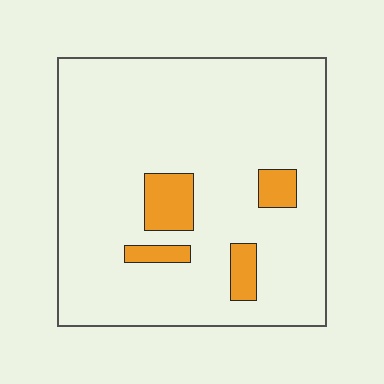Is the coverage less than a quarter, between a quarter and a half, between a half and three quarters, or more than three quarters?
Less than a quarter.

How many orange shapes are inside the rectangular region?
4.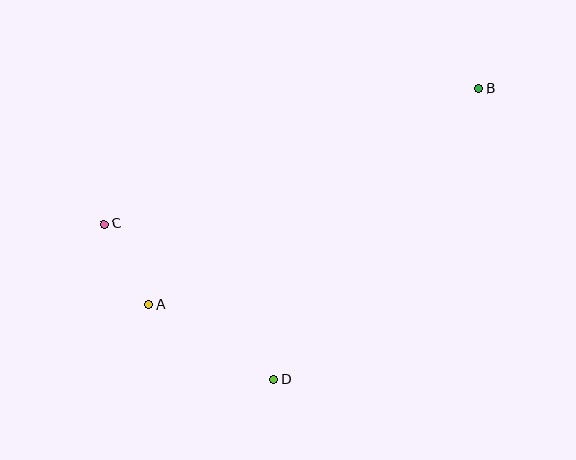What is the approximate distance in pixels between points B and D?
The distance between B and D is approximately 356 pixels.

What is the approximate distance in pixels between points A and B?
The distance between A and B is approximately 395 pixels.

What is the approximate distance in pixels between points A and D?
The distance between A and D is approximately 146 pixels.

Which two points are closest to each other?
Points A and C are closest to each other.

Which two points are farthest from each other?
Points B and C are farthest from each other.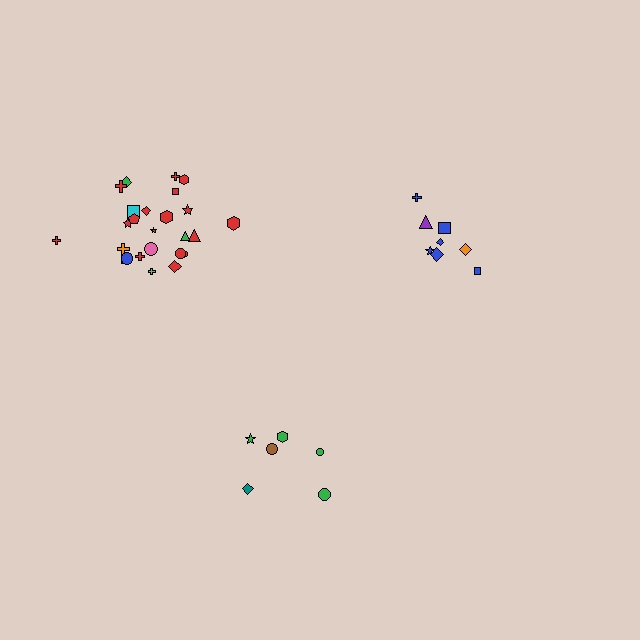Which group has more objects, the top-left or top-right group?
The top-left group.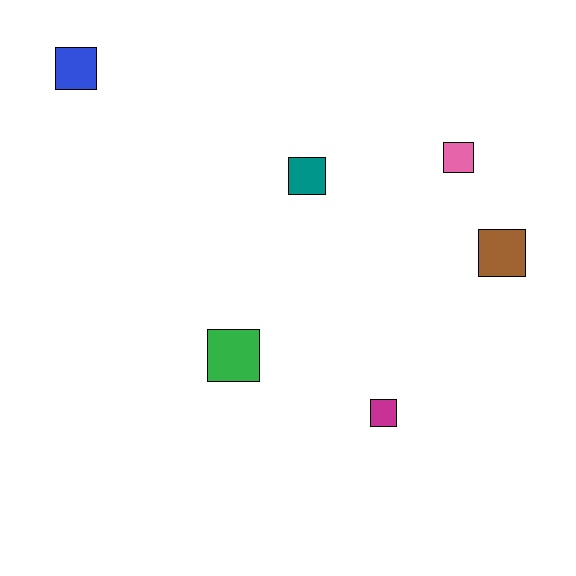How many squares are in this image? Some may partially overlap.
There are 6 squares.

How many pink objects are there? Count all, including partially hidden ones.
There is 1 pink object.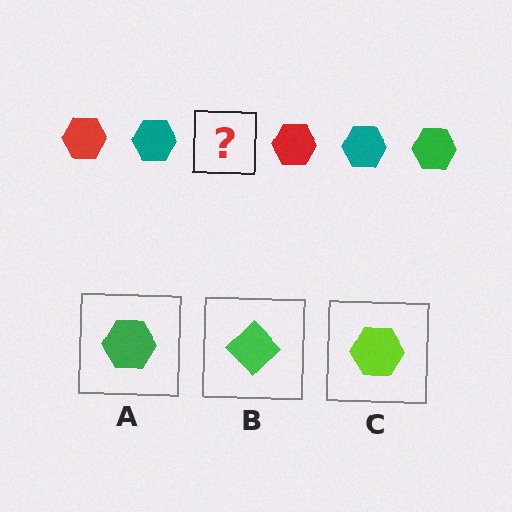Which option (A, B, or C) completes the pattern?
A.